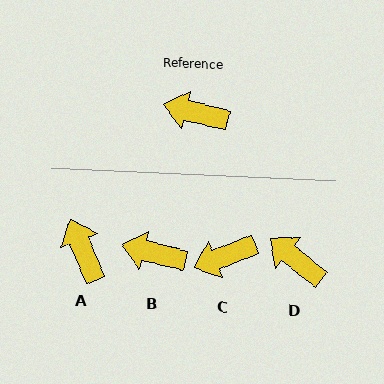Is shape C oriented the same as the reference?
No, it is off by about 35 degrees.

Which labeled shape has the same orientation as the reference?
B.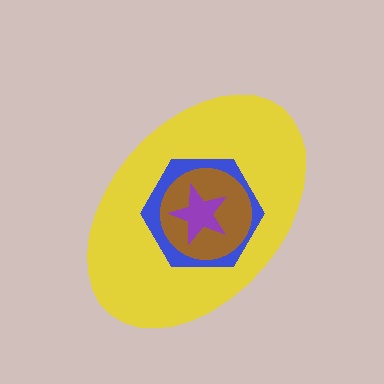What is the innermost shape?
The purple star.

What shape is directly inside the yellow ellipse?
The blue hexagon.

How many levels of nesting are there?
4.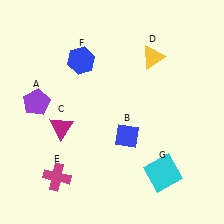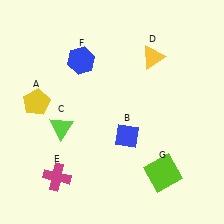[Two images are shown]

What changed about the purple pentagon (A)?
In Image 1, A is purple. In Image 2, it changed to yellow.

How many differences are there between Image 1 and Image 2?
There are 3 differences between the two images.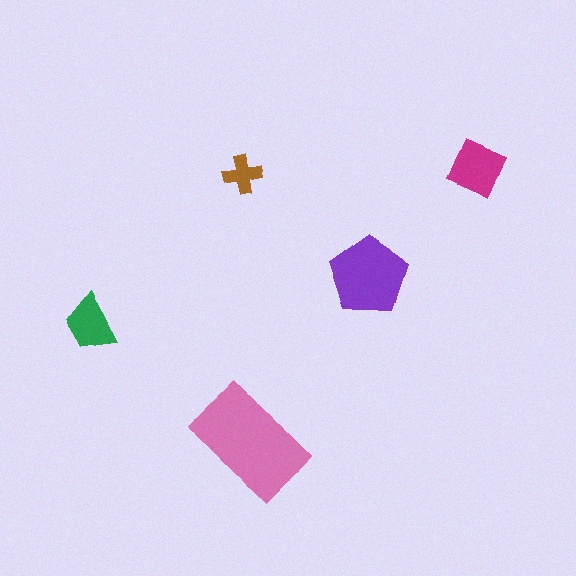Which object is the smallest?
The brown cross.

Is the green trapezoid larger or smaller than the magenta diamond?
Smaller.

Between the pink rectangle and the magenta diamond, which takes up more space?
The pink rectangle.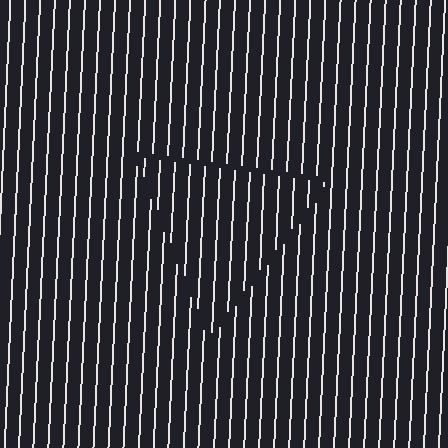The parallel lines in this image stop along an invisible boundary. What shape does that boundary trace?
An illusory triangle. The interior of the shape contains the same grating, shifted by half a period — the contour is defined by the phase discontinuity where line-ends from the inner and outer gratings abut.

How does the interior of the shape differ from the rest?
The interior of the shape contains the same grating, shifted by half a period — the contour is defined by the phase discontinuity where line-ends from the inner and outer gratings abut.